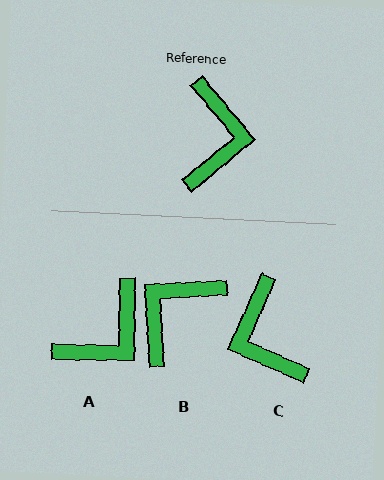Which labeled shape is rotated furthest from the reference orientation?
C, about 154 degrees away.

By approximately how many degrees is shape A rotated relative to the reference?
Approximately 41 degrees clockwise.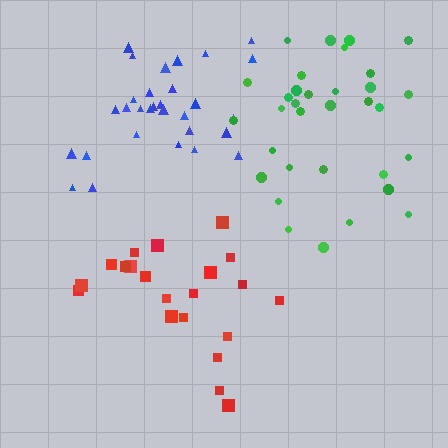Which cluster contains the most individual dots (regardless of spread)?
Green (35).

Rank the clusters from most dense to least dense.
blue, green, red.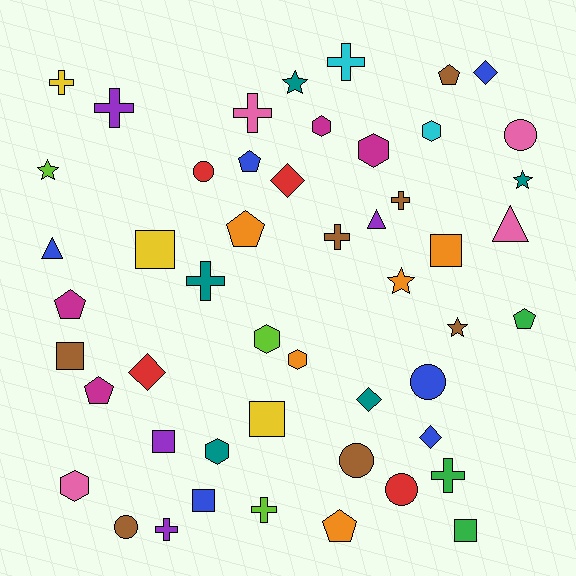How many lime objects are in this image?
There are 3 lime objects.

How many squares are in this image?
There are 7 squares.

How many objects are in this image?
There are 50 objects.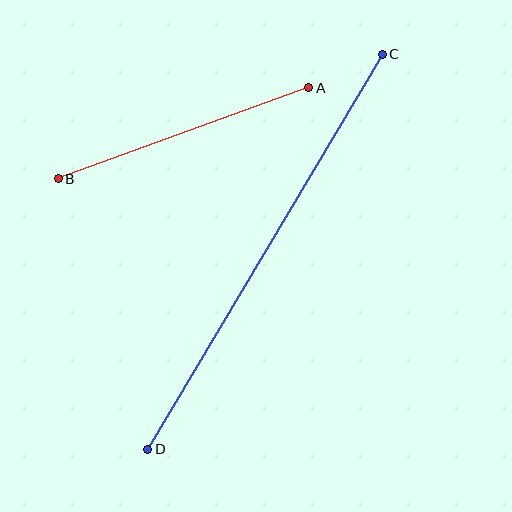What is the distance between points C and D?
The distance is approximately 459 pixels.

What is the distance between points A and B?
The distance is approximately 267 pixels.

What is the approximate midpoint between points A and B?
The midpoint is at approximately (184, 133) pixels.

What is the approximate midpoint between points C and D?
The midpoint is at approximately (265, 252) pixels.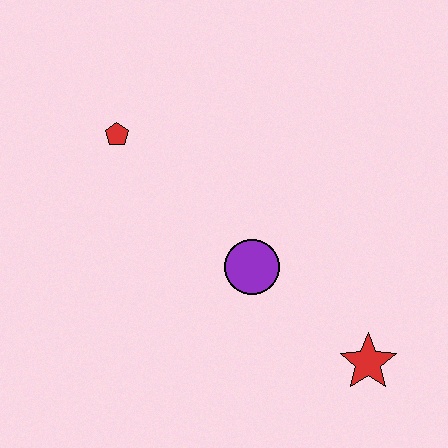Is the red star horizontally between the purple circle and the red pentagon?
No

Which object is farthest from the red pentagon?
The red star is farthest from the red pentagon.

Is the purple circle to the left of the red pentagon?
No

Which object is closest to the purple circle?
The red star is closest to the purple circle.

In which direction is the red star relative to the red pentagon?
The red star is to the right of the red pentagon.